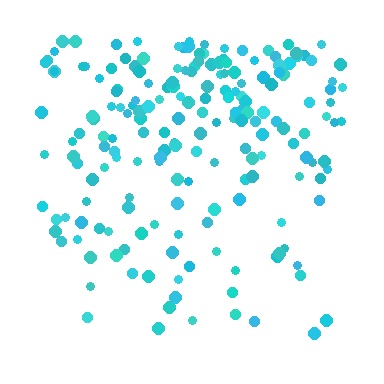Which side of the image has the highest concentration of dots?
The top.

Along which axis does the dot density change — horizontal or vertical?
Vertical.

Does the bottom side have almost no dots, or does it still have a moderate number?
Still a moderate number, just noticeably fewer than the top.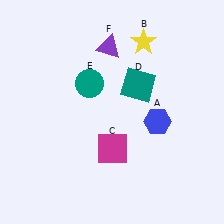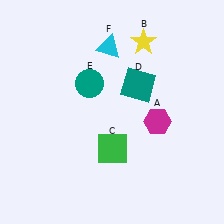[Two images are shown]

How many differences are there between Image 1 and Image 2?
There are 3 differences between the two images.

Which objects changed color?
A changed from blue to magenta. C changed from magenta to green. F changed from purple to cyan.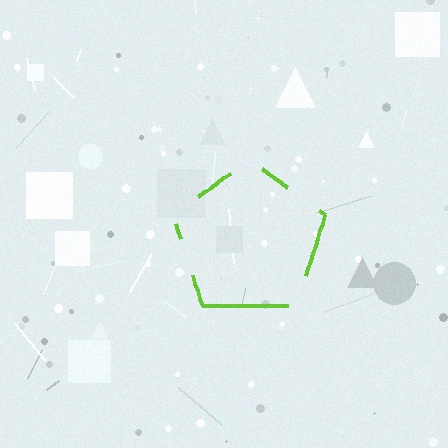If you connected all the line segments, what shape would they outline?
They would outline a pentagon.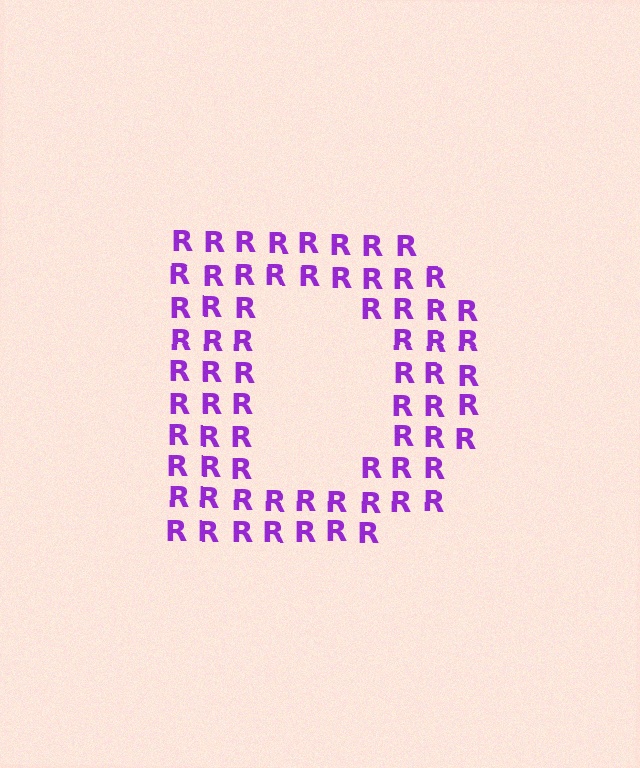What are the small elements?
The small elements are letter R's.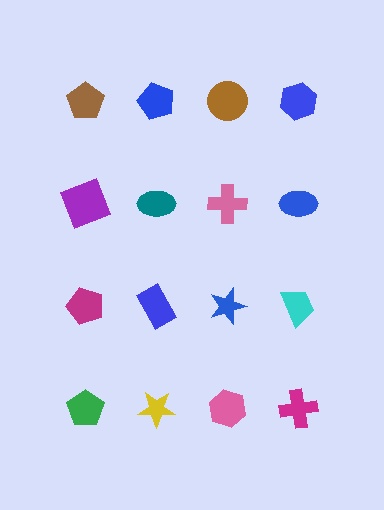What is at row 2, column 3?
A pink cross.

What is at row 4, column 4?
A magenta cross.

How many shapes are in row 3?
4 shapes.